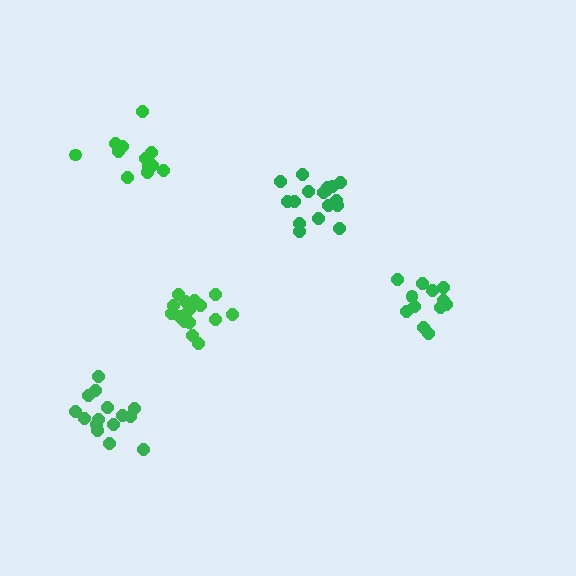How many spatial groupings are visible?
There are 5 spatial groupings.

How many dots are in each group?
Group 1: 17 dots, Group 2: 12 dots, Group 3: 15 dots, Group 4: 16 dots, Group 5: 12 dots (72 total).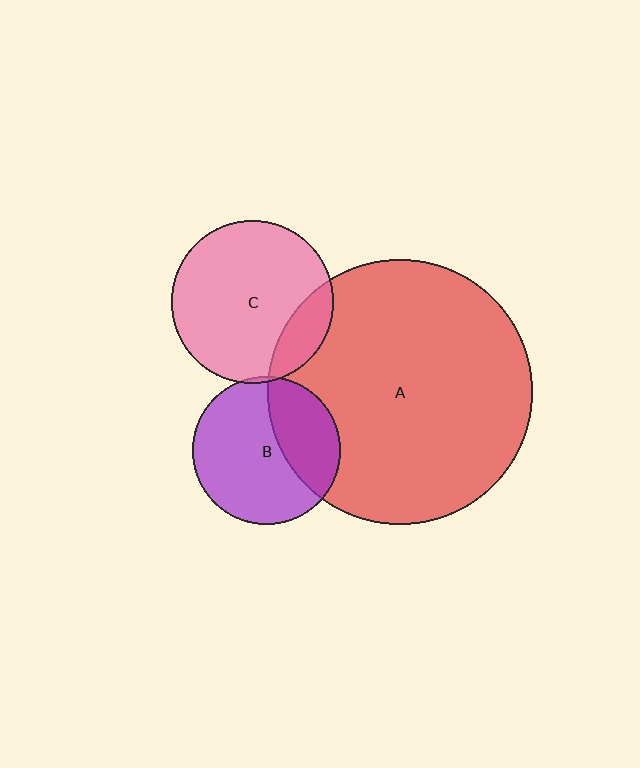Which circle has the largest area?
Circle A (red).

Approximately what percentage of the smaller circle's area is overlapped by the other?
Approximately 15%.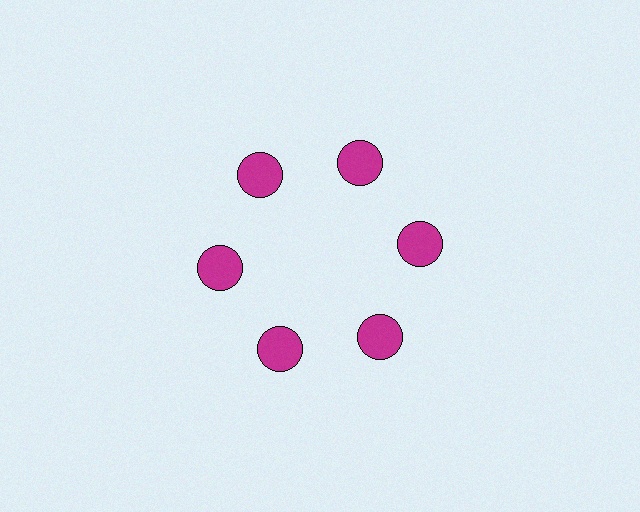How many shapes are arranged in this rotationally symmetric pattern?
There are 6 shapes, arranged in 6 groups of 1.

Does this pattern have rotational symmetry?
Yes, this pattern has 6-fold rotational symmetry. It looks the same after rotating 60 degrees around the center.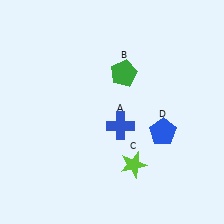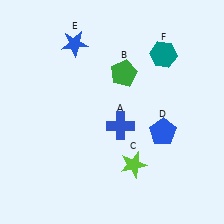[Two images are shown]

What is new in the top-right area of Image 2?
A teal hexagon (F) was added in the top-right area of Image 2.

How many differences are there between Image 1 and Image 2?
There are 2 differences between the two images.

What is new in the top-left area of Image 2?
A blue star (E) was added in the top-left area of Image 2.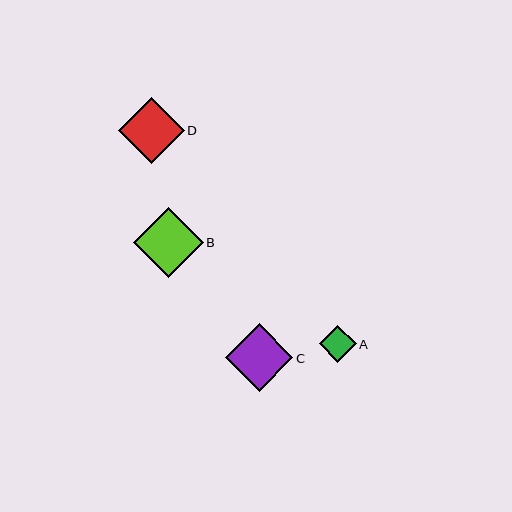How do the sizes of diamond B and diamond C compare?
Diamond B and diamond C are approximately the same size.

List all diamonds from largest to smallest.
From largest to smallest: B, C, D, A.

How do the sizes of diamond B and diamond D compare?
Diamond B and diamond D are approximately the same size.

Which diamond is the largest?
Diamond B is the largest with a size of approximately 69 pixels.